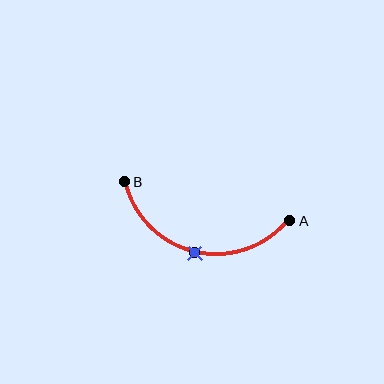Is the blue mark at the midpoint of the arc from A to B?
Yes. The blue mark lies on the arc at equal arc-length from both A and B — it is the arc midpoint.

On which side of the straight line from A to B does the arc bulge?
The arc bulges below the straight line connecting A and B.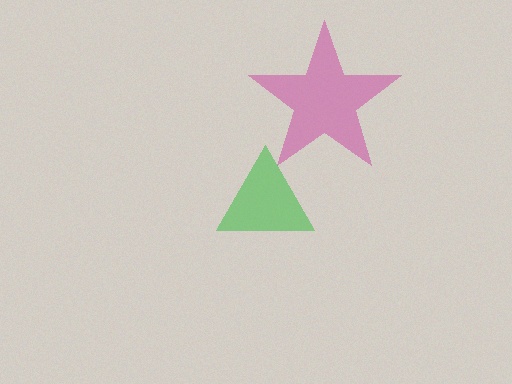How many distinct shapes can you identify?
There are 2 distinct shapes: a magenta star, a green triangle.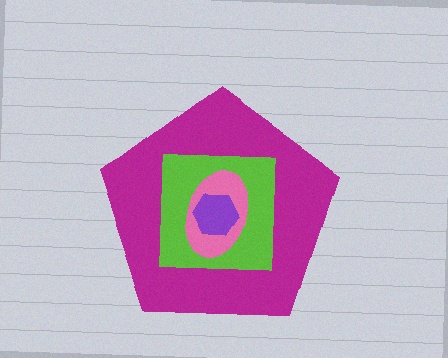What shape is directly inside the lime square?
The pink ellipse.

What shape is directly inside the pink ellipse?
The purple hexagon.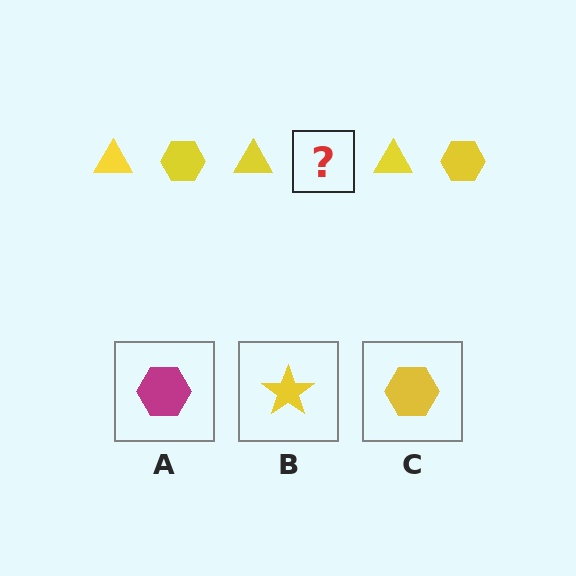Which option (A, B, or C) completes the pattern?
C.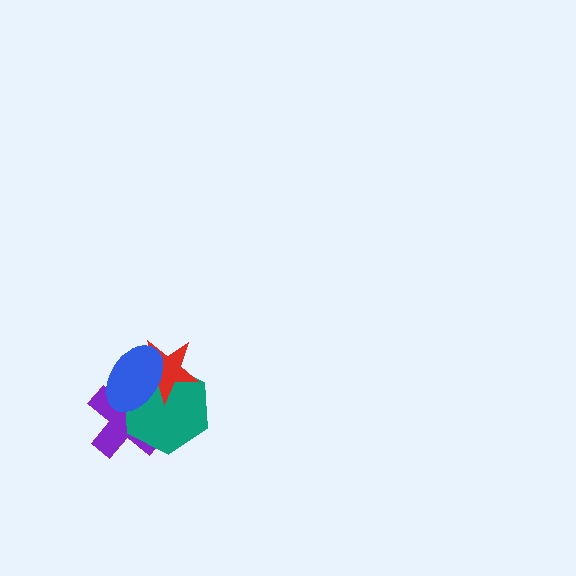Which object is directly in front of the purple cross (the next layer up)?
The teal hexagon is directly in front of the purple cross.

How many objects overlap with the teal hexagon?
3 objects overlap with the teal hexagon.